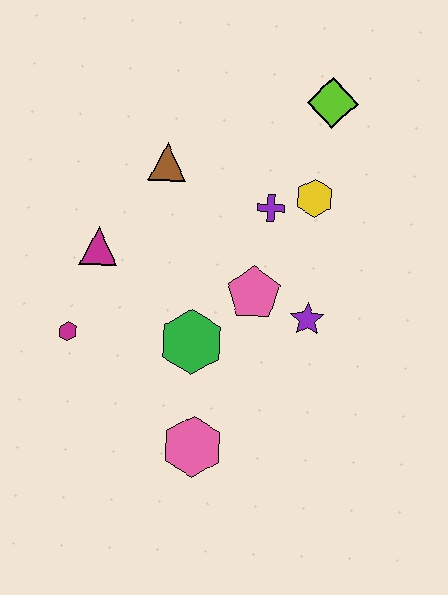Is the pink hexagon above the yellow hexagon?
No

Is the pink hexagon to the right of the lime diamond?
No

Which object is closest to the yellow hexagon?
The purple cross is closest to the yellow hexagon.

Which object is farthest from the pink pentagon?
The lime diamond is farthest from the pink pentagon.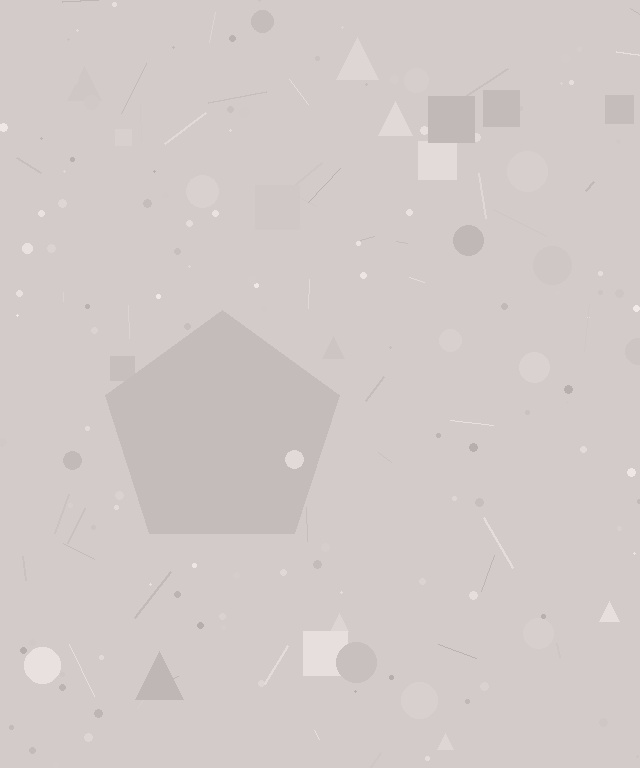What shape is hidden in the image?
A pentagon is hidden in the image.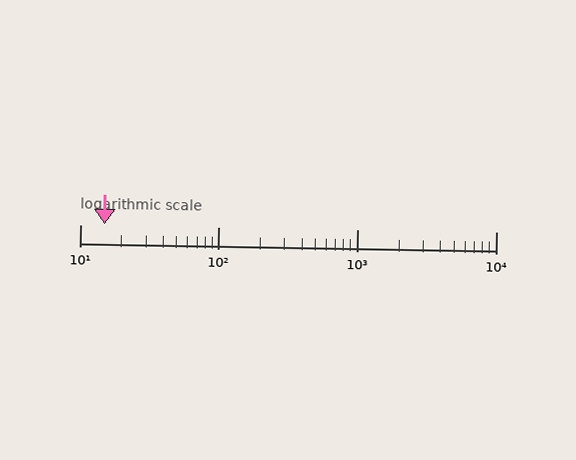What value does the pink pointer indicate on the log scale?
The pointer indicates approximately 15.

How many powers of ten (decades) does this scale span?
The scale spans 3 decades, from 10 to 10000.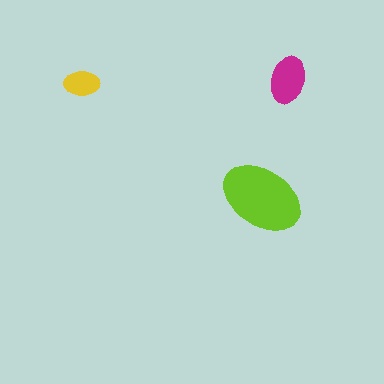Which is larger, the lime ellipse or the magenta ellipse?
The lime one.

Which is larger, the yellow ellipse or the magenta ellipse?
The magenta one.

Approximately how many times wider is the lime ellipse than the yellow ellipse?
About 2.5 times wider.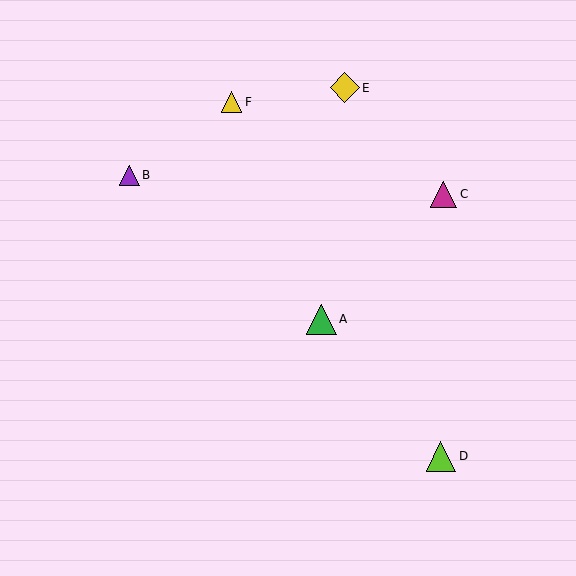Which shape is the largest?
The green triangle (labeled A) is the largest.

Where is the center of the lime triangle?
The center of the lime triangle is at (441, 456).